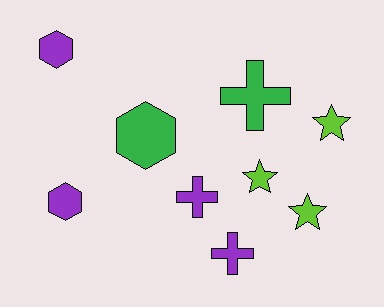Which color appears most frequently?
Purple, with 4 objects.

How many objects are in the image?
There are 9 objects.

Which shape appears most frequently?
Hexagon, with 3 objects.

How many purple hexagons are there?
There are 2 purple hexagons.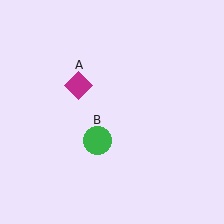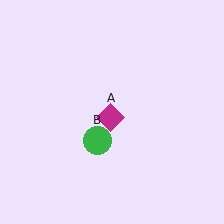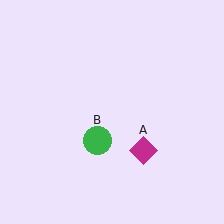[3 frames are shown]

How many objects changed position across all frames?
1 object changed position: magenta diamond (object A).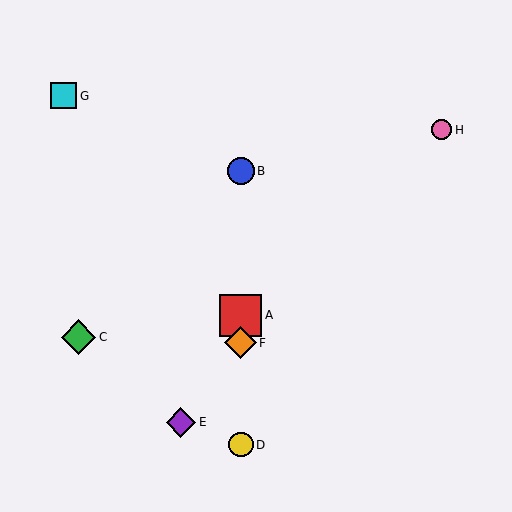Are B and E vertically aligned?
No, B is at x≈241 and E is at x≈181.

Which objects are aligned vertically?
Objects A, B, D, F are aligned vertically.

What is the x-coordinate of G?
Object G is at x≈64.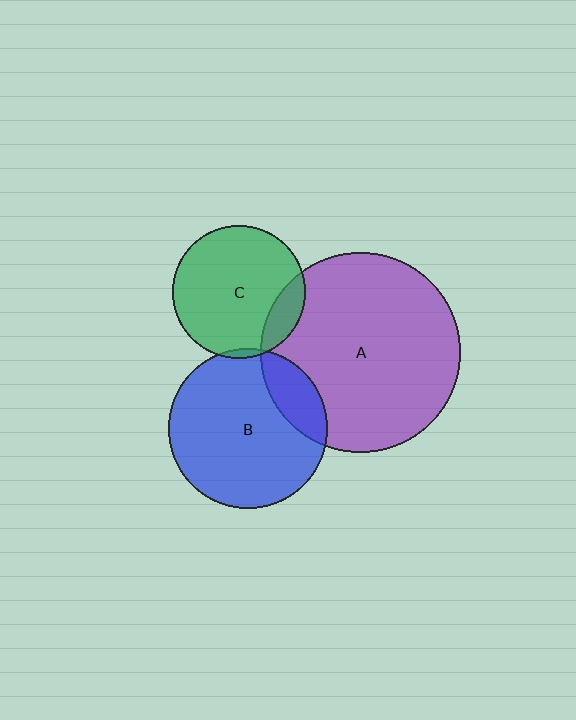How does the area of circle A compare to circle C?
Approximately 2.3 times.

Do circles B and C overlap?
Yes.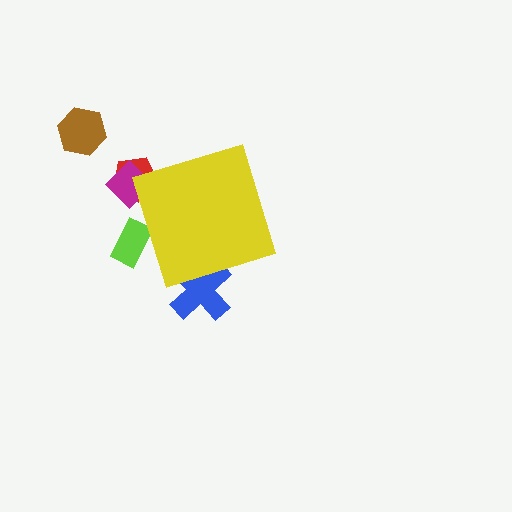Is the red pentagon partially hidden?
Yes, the red pentagon is partially hidden behind the yellow diamond.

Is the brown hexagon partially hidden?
No, the brown hexagon is fully visible.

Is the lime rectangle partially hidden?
Yes, the lime rectangle is partially hidden behind the yellow diamond.